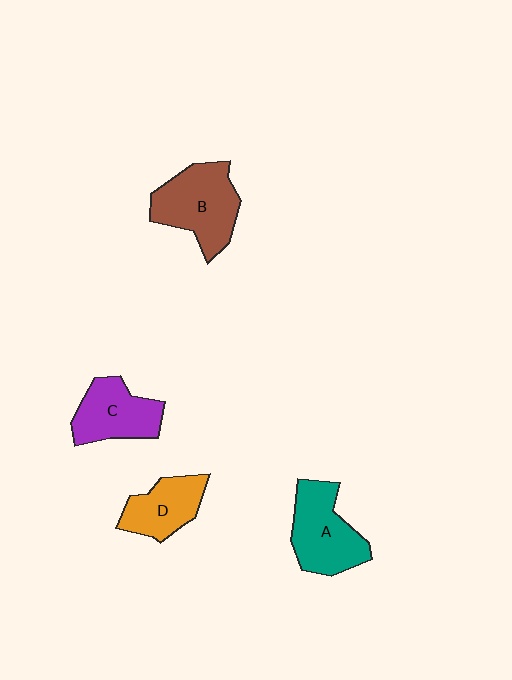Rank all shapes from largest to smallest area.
From largest to smallest: B (brown), A (teal), C (purple), D (orange).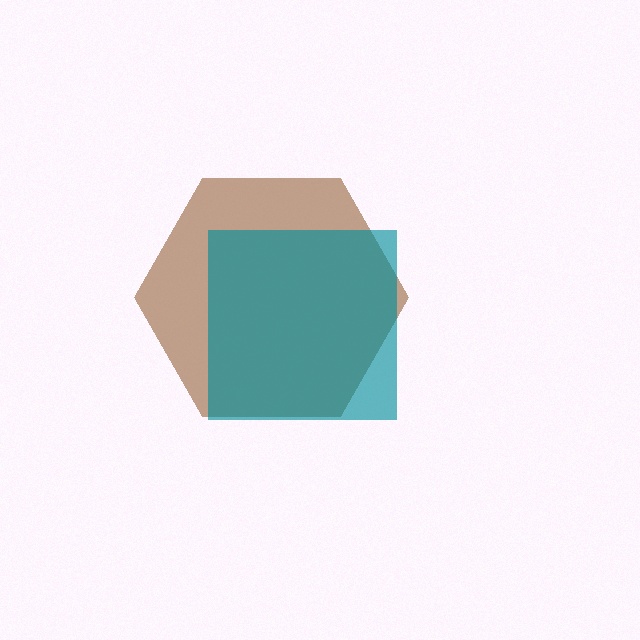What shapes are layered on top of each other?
The layered shapes are: a brown hexagon, a teal square.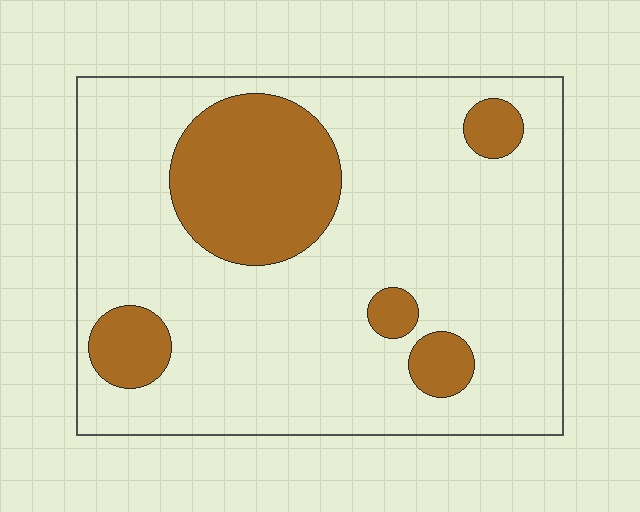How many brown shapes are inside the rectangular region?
5.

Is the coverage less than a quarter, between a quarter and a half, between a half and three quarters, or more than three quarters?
Less than a quarter.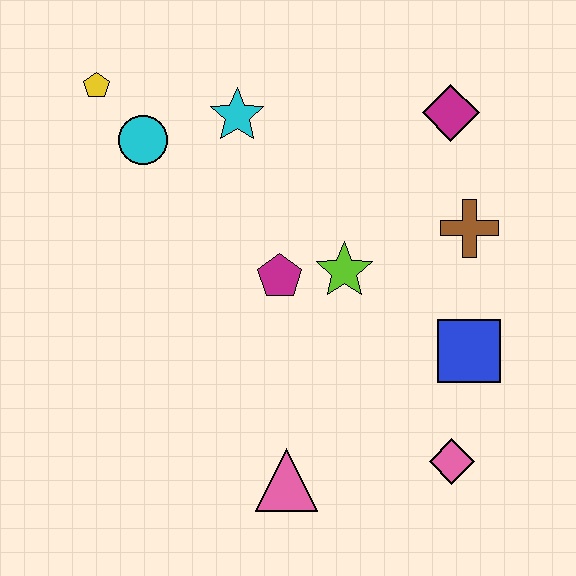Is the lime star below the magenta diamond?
Yes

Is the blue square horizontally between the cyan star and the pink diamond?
No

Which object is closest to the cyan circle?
The yellow pentagon is closest to the cyan circle.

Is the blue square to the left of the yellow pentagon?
No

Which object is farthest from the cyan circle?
The pink diamond is farthest from the cyan circle.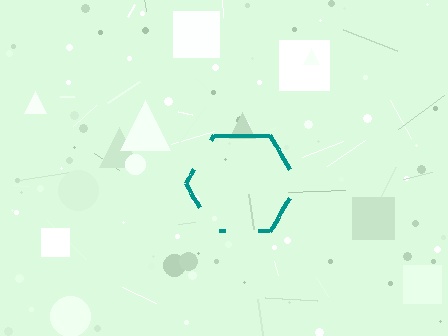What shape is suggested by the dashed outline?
The dashed outline suggests a hexagon.